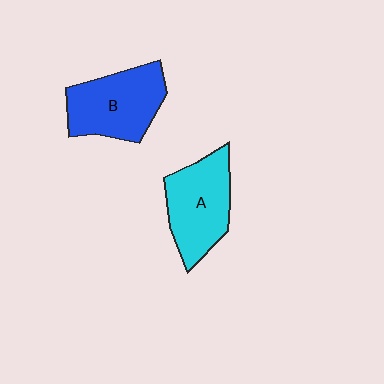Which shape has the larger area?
Shape B (blue).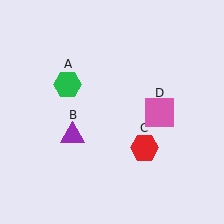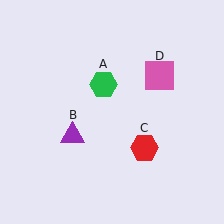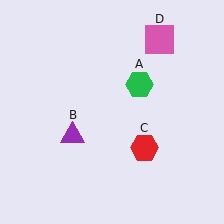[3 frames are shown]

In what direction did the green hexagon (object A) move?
The green hexagon (object A) moved right.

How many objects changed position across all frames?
2 objects changed position: green hexagon (object A), pink square (object D).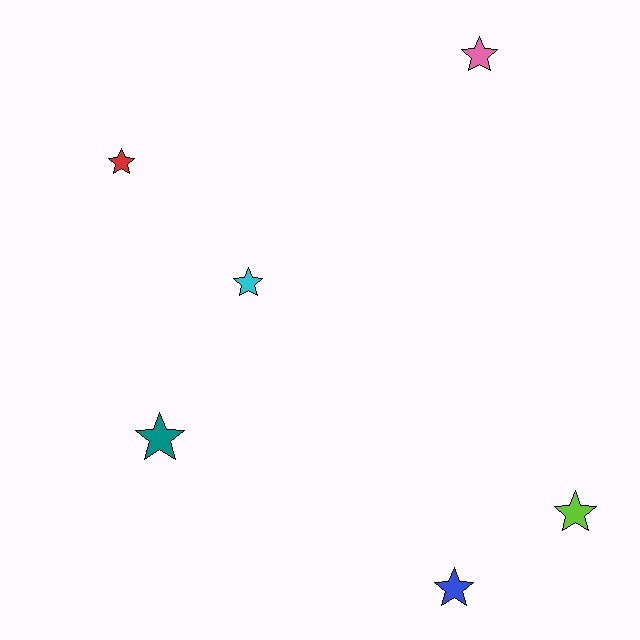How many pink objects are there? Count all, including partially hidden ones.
There is 1 pink object.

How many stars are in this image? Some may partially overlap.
There are 6 stars.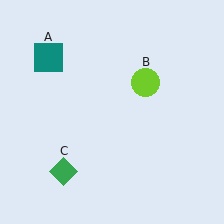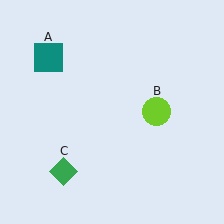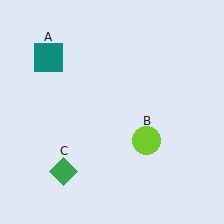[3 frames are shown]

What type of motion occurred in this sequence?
The lime circle (object B) rotated clockwise around the center of the scene.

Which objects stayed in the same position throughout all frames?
Teal square (object A) and green diamond (object C) remained stationary.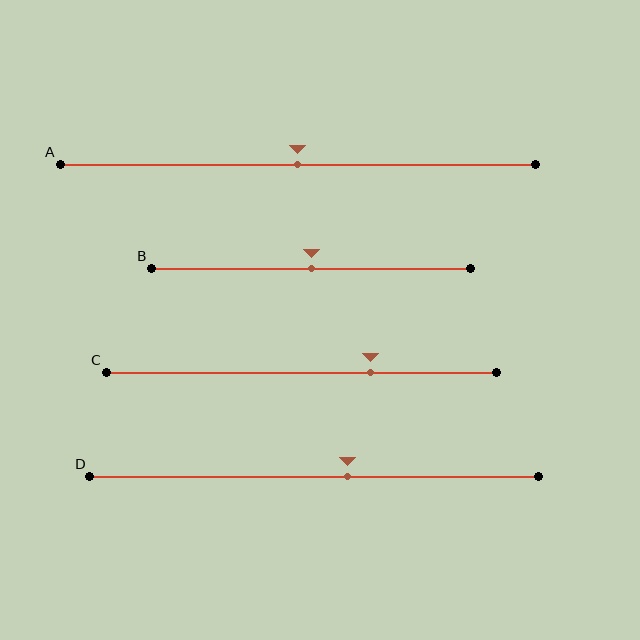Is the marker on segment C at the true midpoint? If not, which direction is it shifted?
No, the marker on segment C is shifted to the right by about 18% of the segment length.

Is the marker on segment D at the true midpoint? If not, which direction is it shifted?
No, the marker on segment D is shifted to the right by about 7% of the segment length.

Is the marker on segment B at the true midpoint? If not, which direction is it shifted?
Yes, the marker on segment B is at the true midpoint.